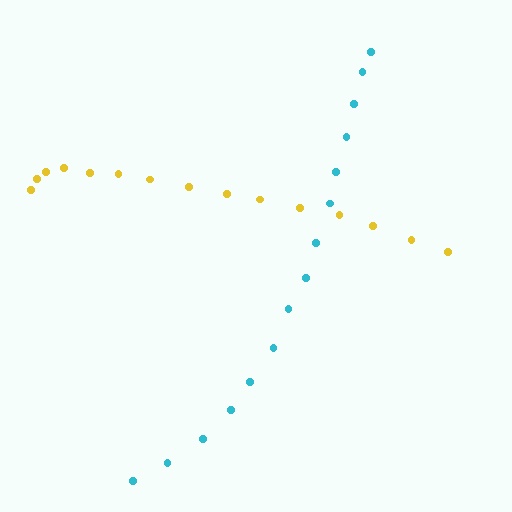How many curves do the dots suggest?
There are 2 distinct paths.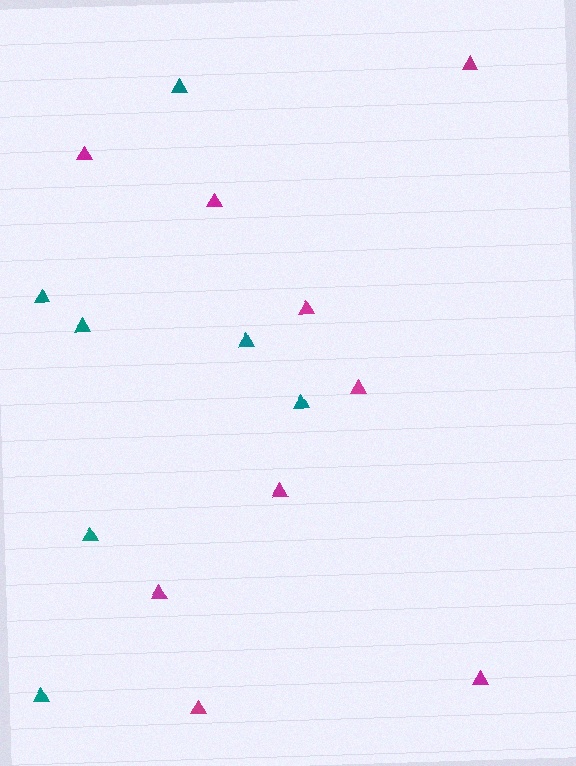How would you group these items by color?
There are 2 groups: one group of teal triangles (7) and one group of magenta triangles (9).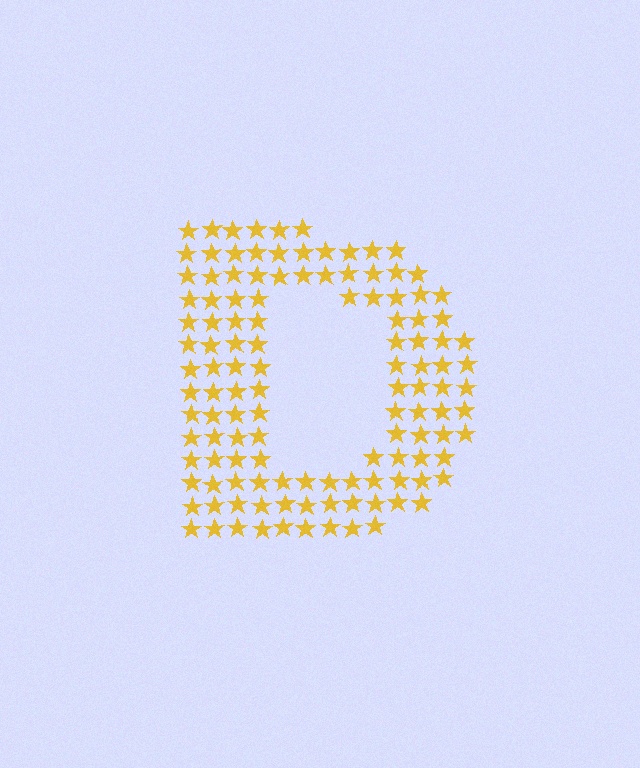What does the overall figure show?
The overall figure shows the letter D.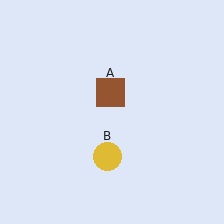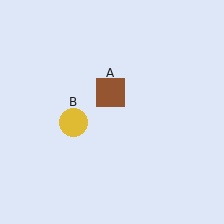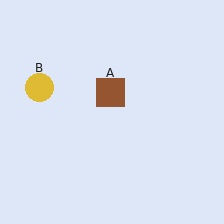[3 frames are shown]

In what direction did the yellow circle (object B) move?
The yellow circle (object B) moved up and to the left.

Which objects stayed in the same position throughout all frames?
Brown square (object A) remained stationary.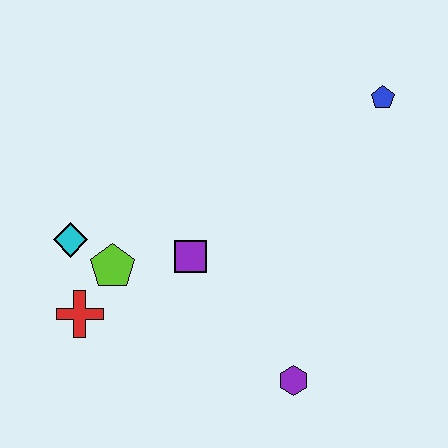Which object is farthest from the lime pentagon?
The blue pentagon is farthest from the lime pentagon.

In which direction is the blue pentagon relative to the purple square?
The blue pentagon is to the right of the purple square.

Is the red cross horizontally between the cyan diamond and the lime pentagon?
Yes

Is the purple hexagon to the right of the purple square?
Yes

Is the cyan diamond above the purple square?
Yes